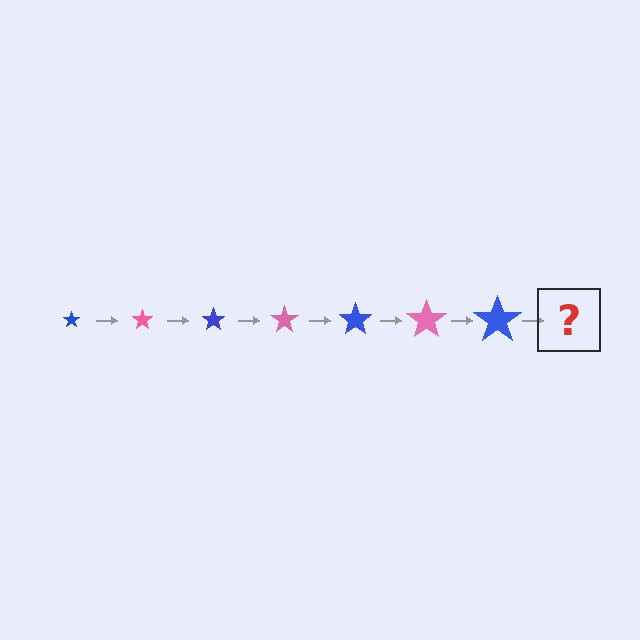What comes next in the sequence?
The next element should be a pink star, larger than the previous one.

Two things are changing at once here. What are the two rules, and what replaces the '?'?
The two rules are that the star grows larger each step and the color cycles through blue and pink. The '?' should be a pink star, larger than the previous one.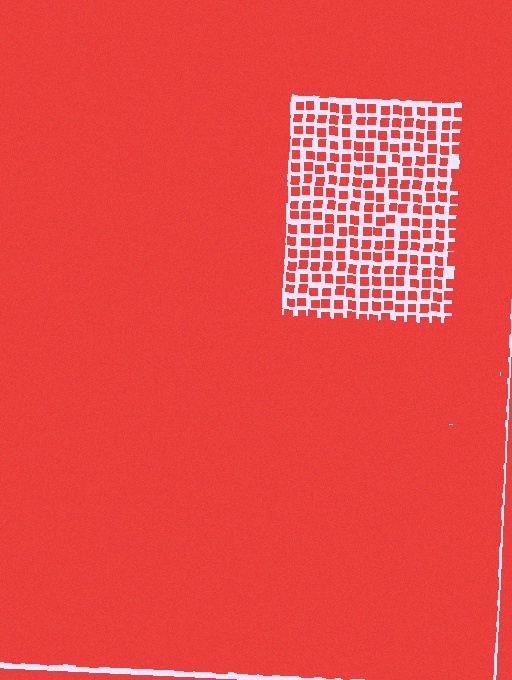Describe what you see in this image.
The image contains small red elements arranged at two different densities. A rectangle-shaped region is visible where the elements are less densely packed than the surrounding area.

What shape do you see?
I see a rectangle.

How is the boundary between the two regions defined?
The boundary is defined by a change in element density (approximately 2.9x ratio). All elements are the same color, size, and shape.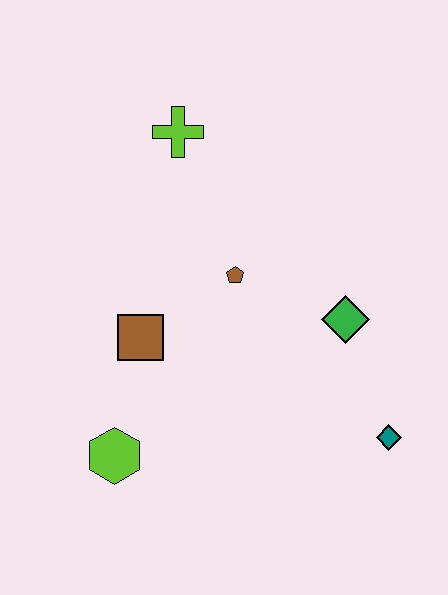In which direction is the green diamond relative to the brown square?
The green diamond is to the right of the brown square.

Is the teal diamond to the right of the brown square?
Yes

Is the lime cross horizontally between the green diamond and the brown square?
Yes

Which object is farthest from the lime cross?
The teal diamond is farthest from the lime cross.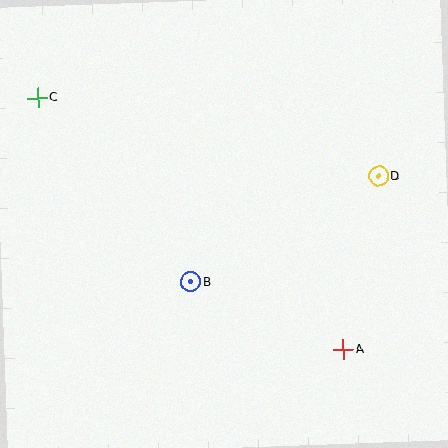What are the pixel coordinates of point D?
Point D is at (378, 176).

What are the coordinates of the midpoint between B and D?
The midpoint between B and D is at (285, 229).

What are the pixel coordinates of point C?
Point C is at (38, 98).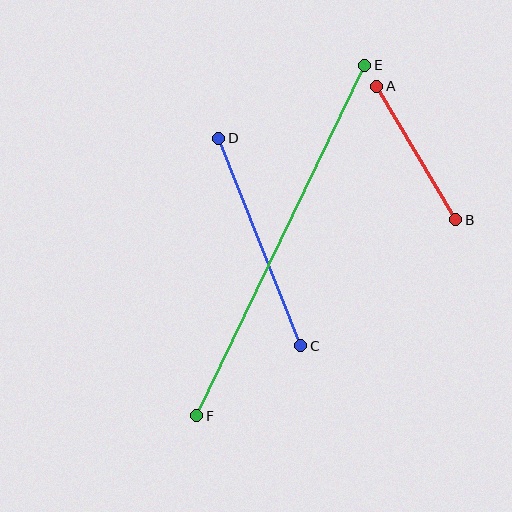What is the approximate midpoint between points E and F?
The midpoint is at approximately (281, 241) pixels.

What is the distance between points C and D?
The distance is approximately 223 pixels.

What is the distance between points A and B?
The distance is approximately 155 pixels.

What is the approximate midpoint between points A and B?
The midpoint is at approximately (416, 153) pixels.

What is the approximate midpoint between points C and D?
The midpoint is at approximately (260, 242) pixels.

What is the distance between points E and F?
The distance is approximately 389 pixels.